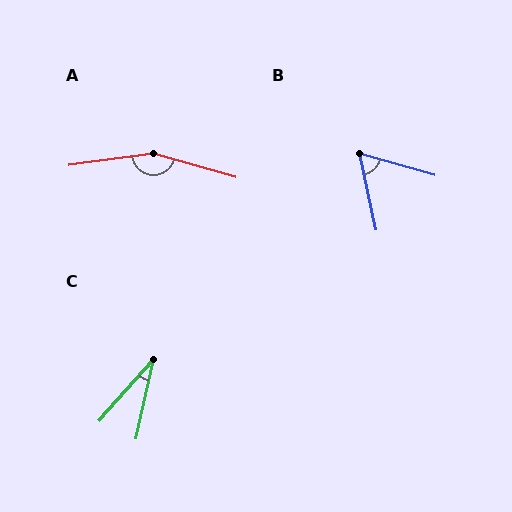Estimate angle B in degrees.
Approximately 62 degrees.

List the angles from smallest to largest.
C (29°), B (62°), A (156°).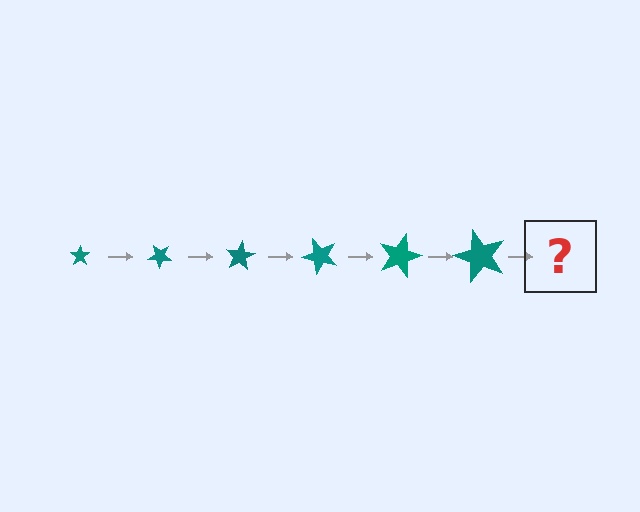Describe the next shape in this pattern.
It should be a star, larger than the previous one and rotated 240 degrees from the start.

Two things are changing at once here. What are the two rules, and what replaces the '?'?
The two rules are that the star grows larger each step and it rotates 40 degrees each step. The '?' should be a star, larger than the previous one and rotated 240 degrees from the start.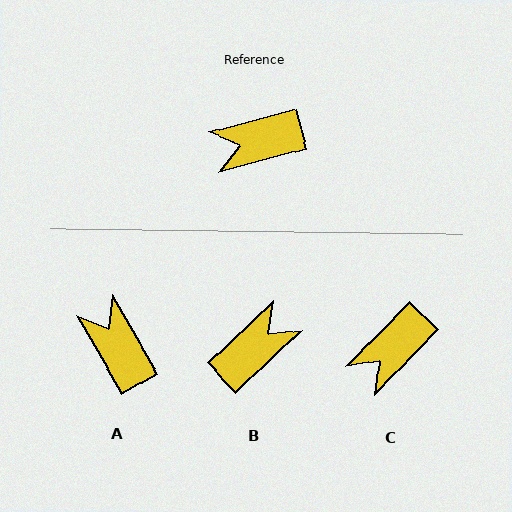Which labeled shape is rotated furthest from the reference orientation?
B, about 151 degrees away.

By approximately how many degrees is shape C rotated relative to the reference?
Approximately 31 degrees counter-clockwise.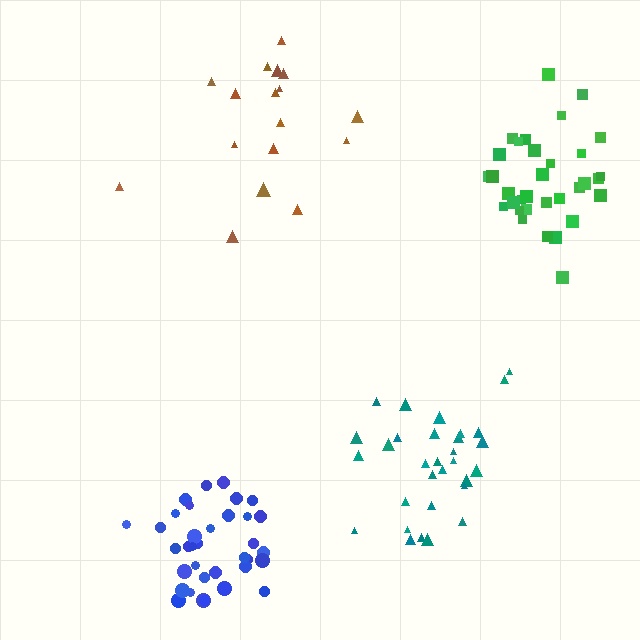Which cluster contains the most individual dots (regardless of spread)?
Blue (35).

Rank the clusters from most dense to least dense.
blue, teal, green, brown.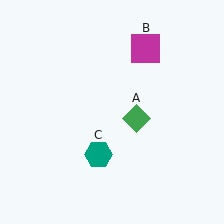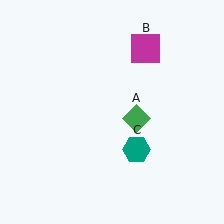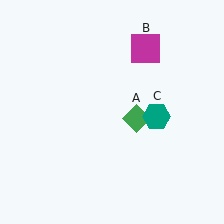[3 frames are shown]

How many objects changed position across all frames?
1 object changed position: teal hexagon (object C).